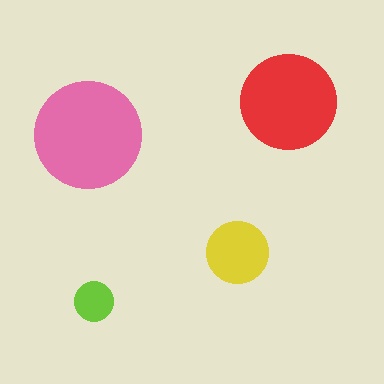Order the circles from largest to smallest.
the pink one, the red one, the yellow one, the lime one.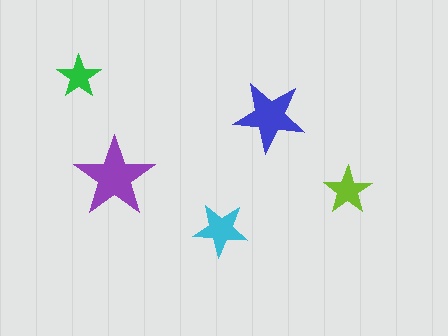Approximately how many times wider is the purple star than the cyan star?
About 1.5 times wider.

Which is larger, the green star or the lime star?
The lime one.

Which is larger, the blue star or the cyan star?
The blue one.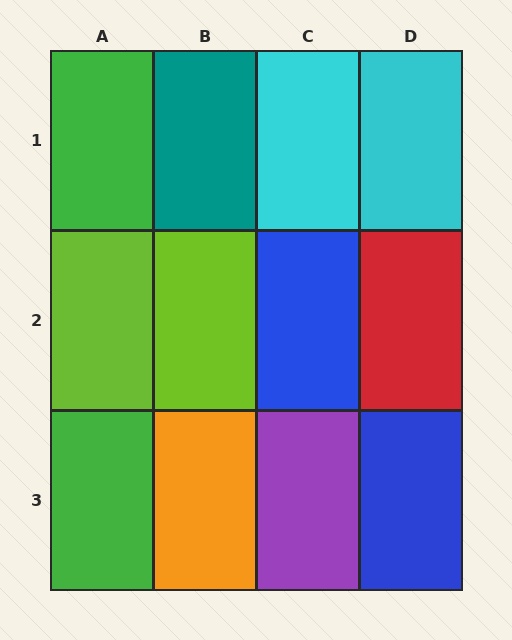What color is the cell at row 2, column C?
Blue.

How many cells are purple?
1 cell is purple.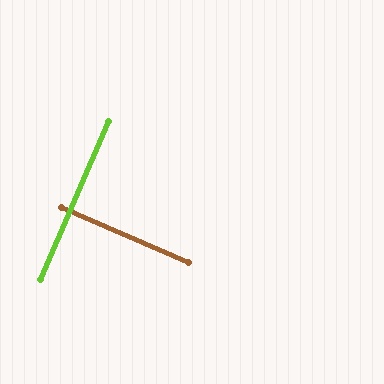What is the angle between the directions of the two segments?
Approximately 90 degrees.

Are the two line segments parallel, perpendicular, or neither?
Perpendicular — they meet at approximately 90°.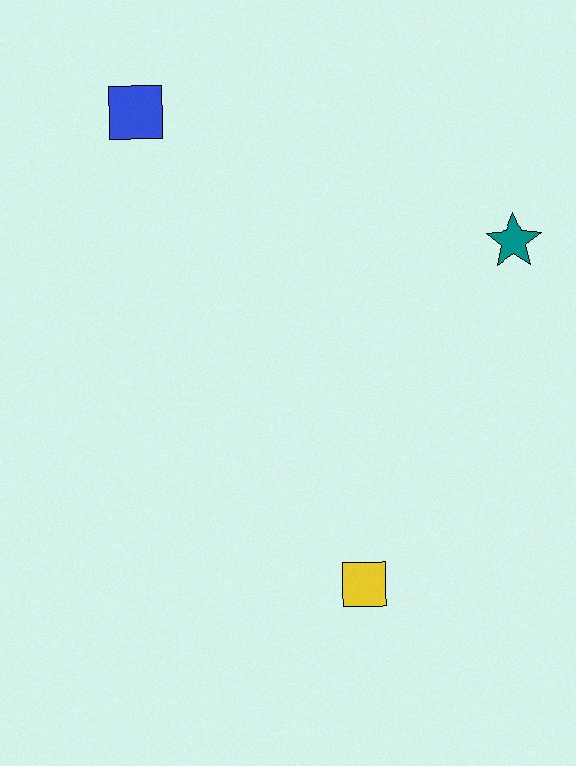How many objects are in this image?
There are 3 objects.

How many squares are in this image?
There are 2 squares.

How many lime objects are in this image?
There are no lime objects.